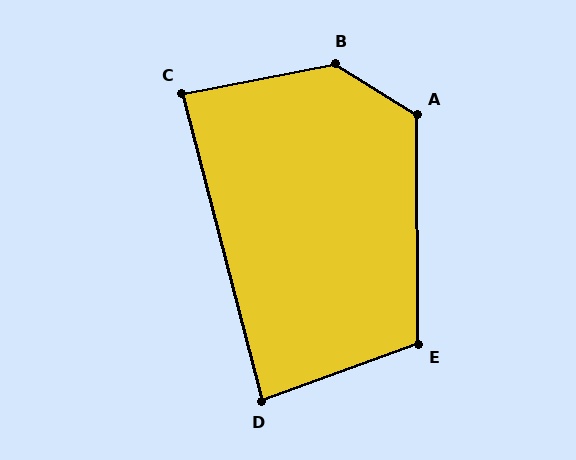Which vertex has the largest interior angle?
B, at approximately 137 degrees.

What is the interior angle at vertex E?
Approximately 110 degrees (obtuse).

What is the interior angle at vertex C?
Approximately 86 degrees (approximately right).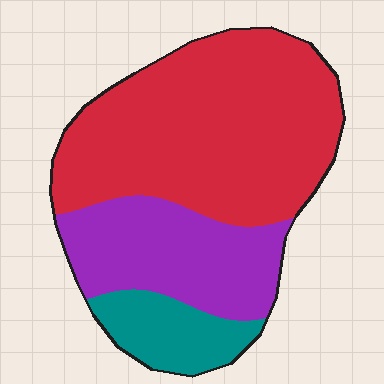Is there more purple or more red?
Red.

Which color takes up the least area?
Teal, at roughly 15%.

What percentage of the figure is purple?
Purple covers roughly 30% of the figure.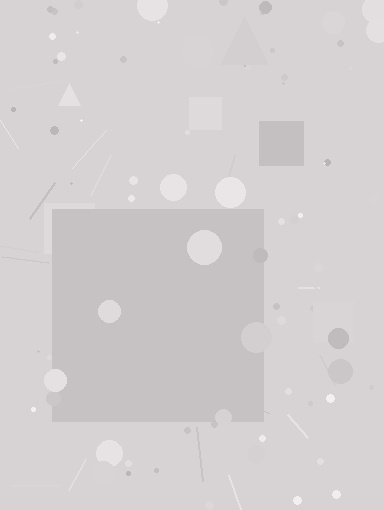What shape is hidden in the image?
A square is hidden in the image.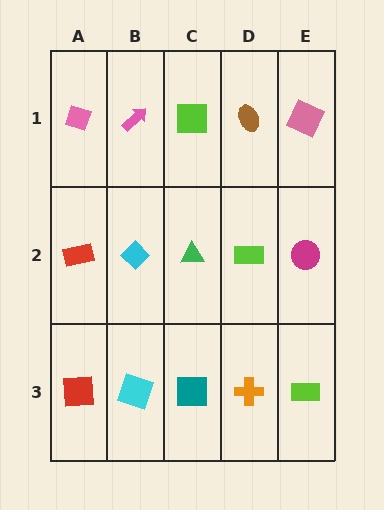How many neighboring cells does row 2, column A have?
3.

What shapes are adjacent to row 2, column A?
A pink diamond (row 1, column A), a red square (row 3, column A), a cyan diamond (row 2, column B).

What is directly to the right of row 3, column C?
An orange cross.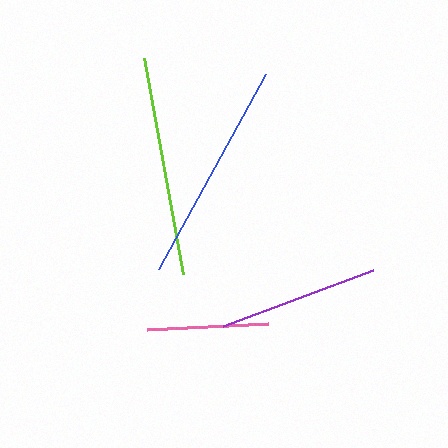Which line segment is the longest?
The blue line is the longest at approximately 222 pixels.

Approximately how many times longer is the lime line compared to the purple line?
The lime line is approximately 1.4 times the length of the purple line.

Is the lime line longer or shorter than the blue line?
The blue line is longer than the lime line.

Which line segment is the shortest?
The pink line is the shortest at approximately 121 pixels.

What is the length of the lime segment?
The lime segment is approximately 220 pixels long.